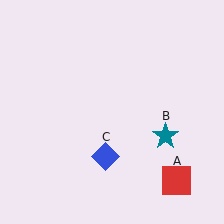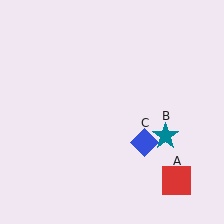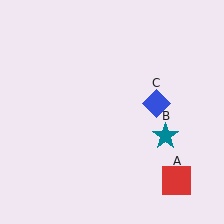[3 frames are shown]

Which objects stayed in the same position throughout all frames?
Red square (object A) and teal star (object B) remained stationary.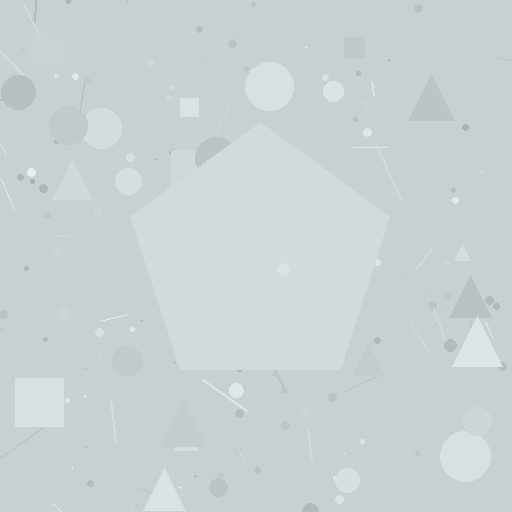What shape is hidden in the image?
A pentagon is hidden in the image.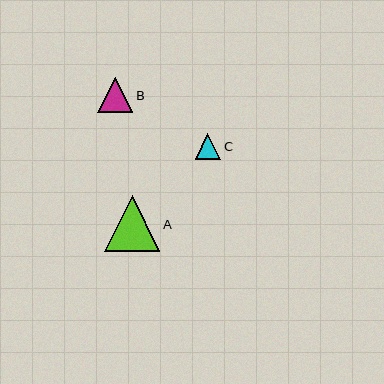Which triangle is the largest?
Triangle A is the largest with a size of approximately 56 pixels.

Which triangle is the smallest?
Triangle C is the smallest with a size of approximately 26 pixels.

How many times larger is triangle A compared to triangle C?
Triangle A is approximately 2.2 times the size of triangle C.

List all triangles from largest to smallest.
From largest to smallest: A, B, C.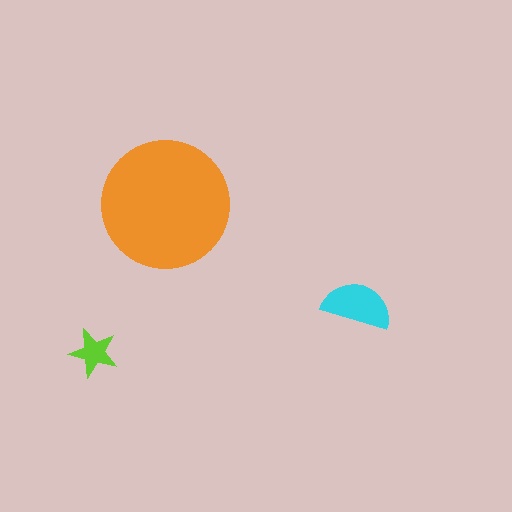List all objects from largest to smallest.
The orange circle, the cyan semicircle, the lime star.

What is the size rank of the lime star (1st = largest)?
3rd.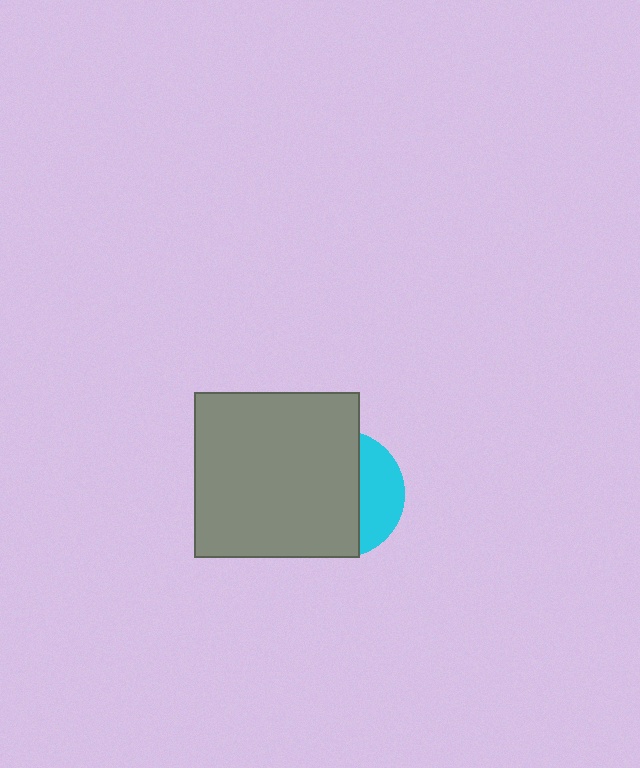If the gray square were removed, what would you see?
You would see the complete cyan circle.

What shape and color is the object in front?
The object in front is a gray square.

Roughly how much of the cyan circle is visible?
A small part of it is visible (roughly 32%).